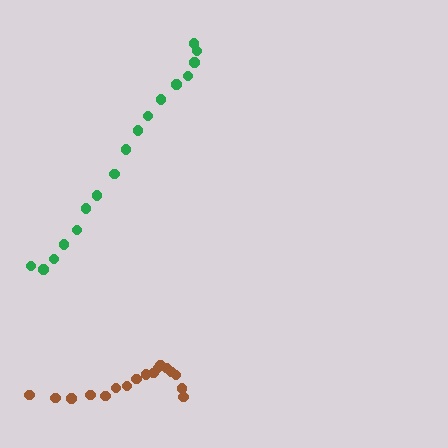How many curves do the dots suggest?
There are 2 distinct paths.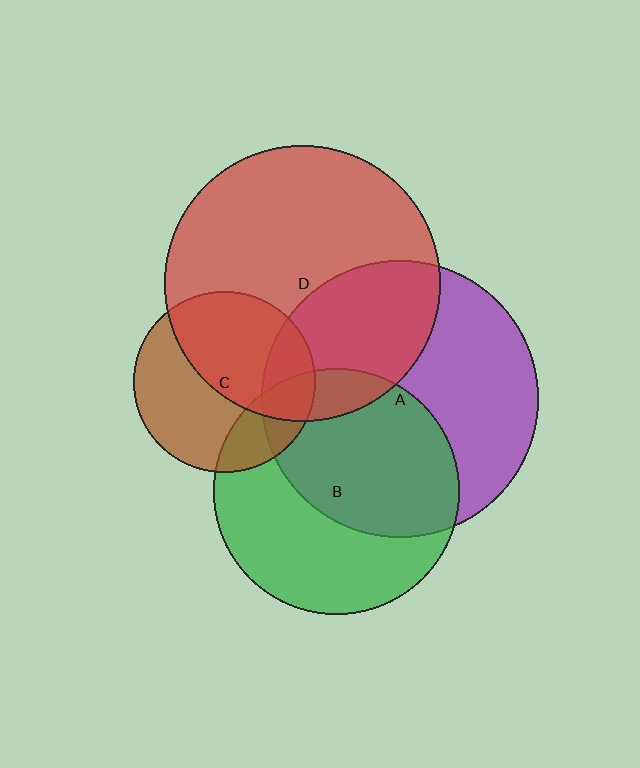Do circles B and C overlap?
Yes.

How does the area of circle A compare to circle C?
Approximately 2.3 times.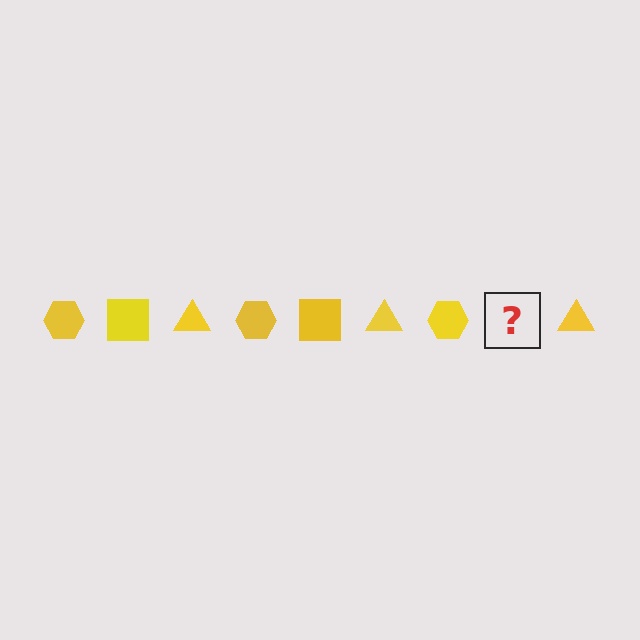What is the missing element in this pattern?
The missing element is a yellow square.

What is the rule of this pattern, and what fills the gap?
The rule is that the pattern cycles through hexagon, square, triangle shapes in yellow. The gap should be filled with a yellow square.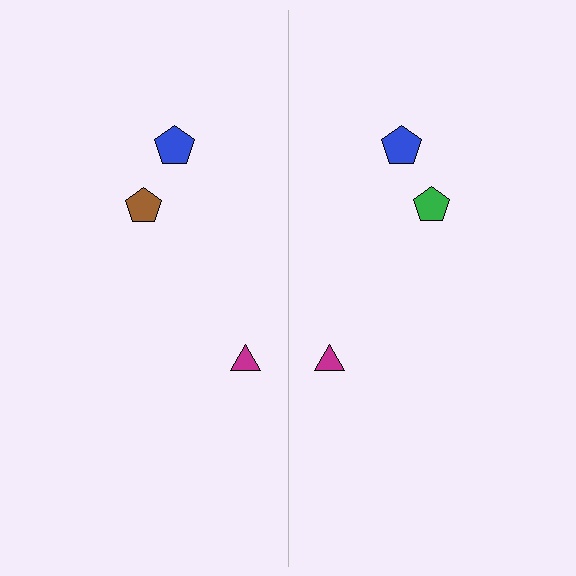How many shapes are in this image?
There are 6 shapes in this image.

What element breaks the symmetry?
The green pentagon on the right side breaks the symmetry — its mirror counterpart is brown.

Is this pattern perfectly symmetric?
No, the pattern is not perfectly symmetric. The green pentagon on the right side breaks the symmetry — its mirror counterpart is brown.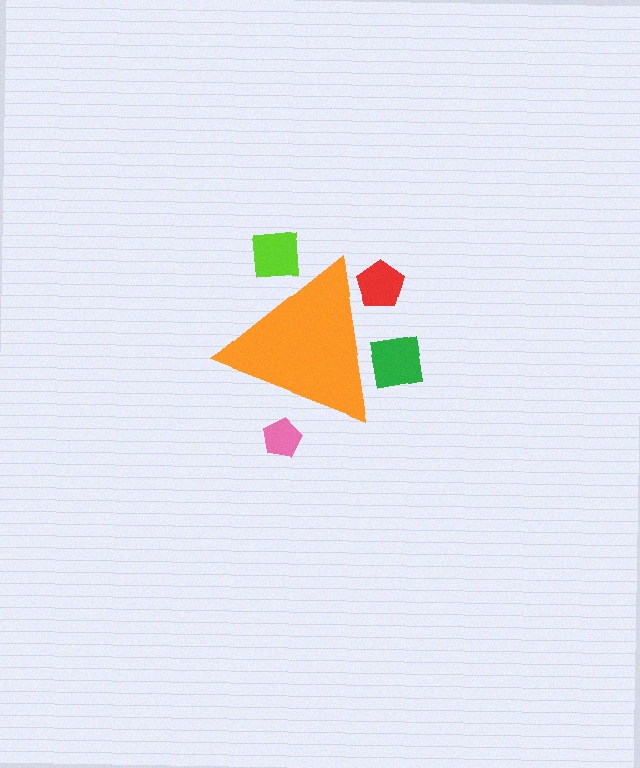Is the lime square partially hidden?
Yes, the lime square is partially hidden behind the orange triangle.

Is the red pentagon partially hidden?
Yes, the red pentagon is partially hidden behind the orange triangle.